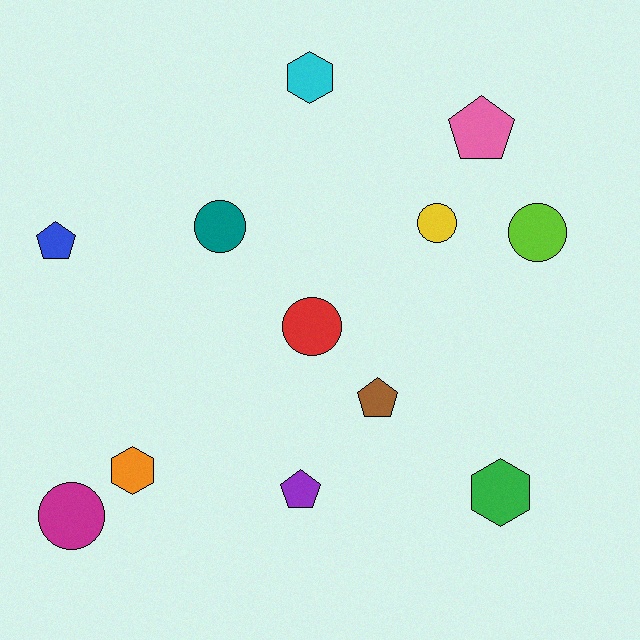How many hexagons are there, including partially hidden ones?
There are 3 hexagons.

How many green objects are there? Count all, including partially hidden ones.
There is 1 green object.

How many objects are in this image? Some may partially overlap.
There are 12 objects.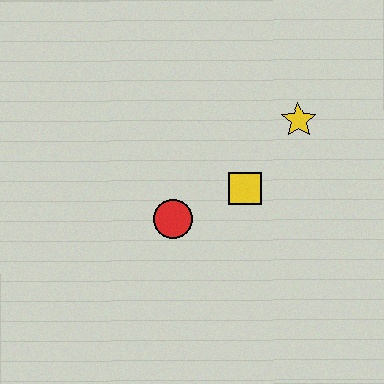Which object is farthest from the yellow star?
The red circle is farthest from the yellow star.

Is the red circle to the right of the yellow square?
No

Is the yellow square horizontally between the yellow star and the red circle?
Yes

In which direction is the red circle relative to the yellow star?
The red circle is to the left of the yellow star.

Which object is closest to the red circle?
The yellow square is closest to the red circle.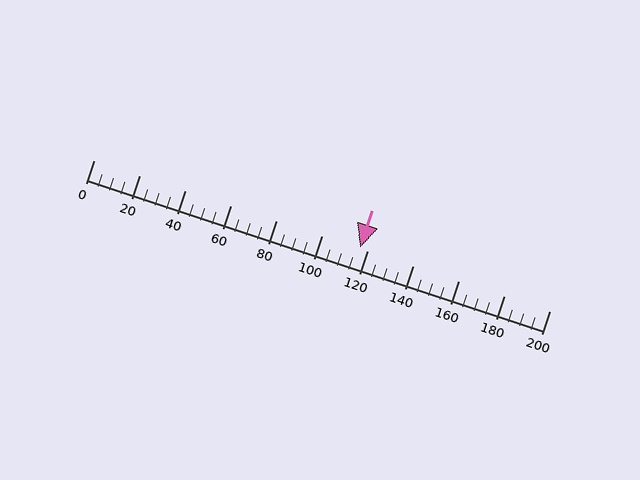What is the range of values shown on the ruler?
The ruler shows values from 0 to 200.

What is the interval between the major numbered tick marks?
The major tick marks are spaced 20 units apart.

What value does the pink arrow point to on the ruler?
The pink arrow points to approximately 117.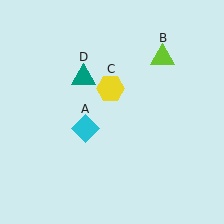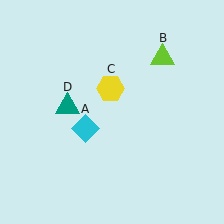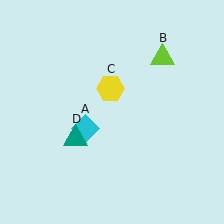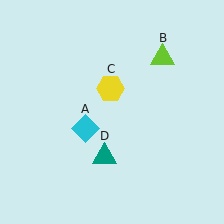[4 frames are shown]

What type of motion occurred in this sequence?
The teal triangle (object D) rotated counterclockwise around the center of the scene.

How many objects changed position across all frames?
1 object changed position: teal triangle (object D).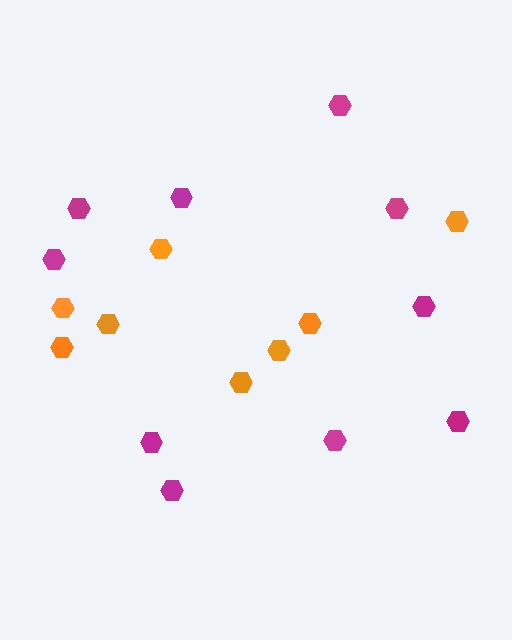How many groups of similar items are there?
There are 2 groups: one group of magenta hexagons (10) and one group of orange hexagons (8).